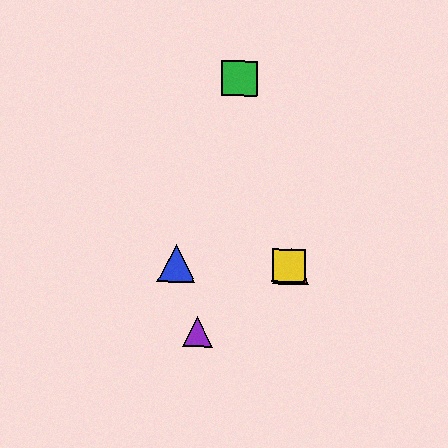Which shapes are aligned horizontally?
The red triangle, the blue triangle, the yellow square are aligned horizontally.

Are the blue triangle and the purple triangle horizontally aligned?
No, the blue triangle is at y≈263 and the purple triangle is at y≈332.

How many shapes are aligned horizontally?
3 shapes (the red triangle, the blue triangle, the yellow square) are aligned horizontally.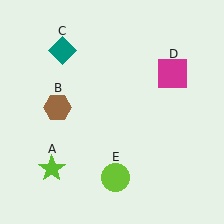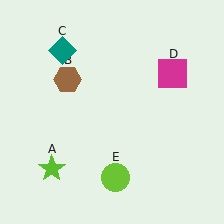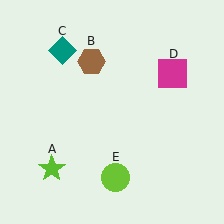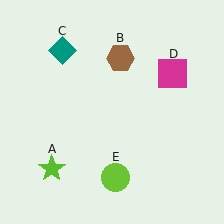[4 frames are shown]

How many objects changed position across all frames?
1 object changed position: brown hexagon (object B).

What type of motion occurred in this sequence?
The brown hexagon (object B) rotated clockwise around the center of the scene.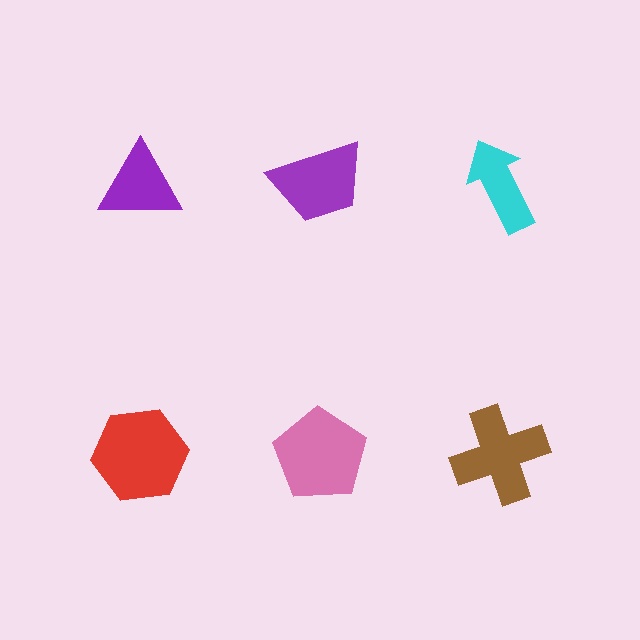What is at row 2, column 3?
A brown cross.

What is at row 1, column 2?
A purple trapezoid.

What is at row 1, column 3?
A cyan arrow.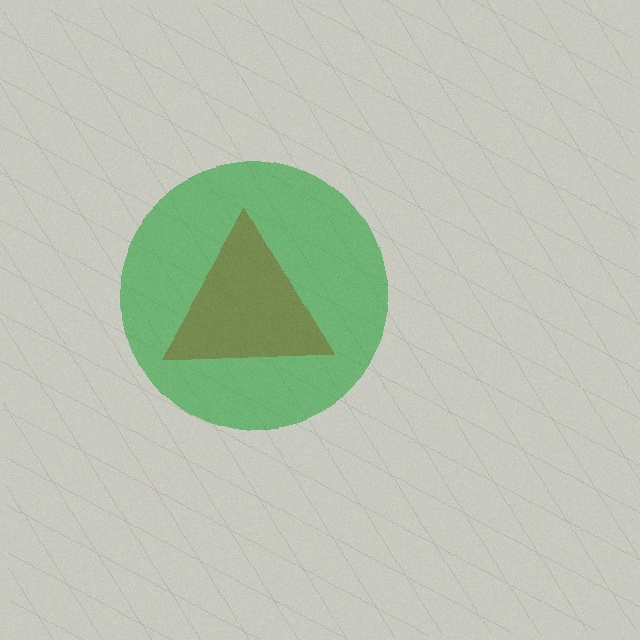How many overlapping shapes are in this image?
There are 2 overlapping shapes in the image.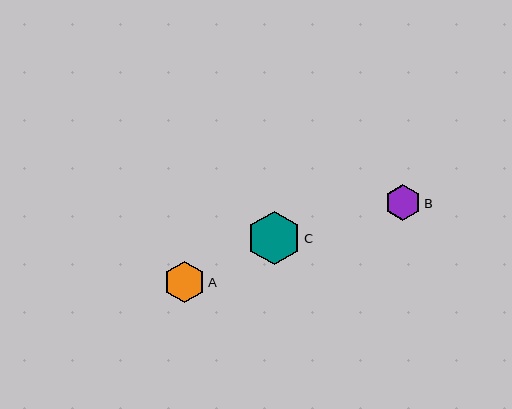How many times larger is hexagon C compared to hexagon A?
Hexagon C is approximately 1.3 times the size of hexagon A.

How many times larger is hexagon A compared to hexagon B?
Hexagon A is approximately 1.1 times the size of hexagon B.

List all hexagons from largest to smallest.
From largest to smallest: C, A, B.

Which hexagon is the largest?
Hexagon C is the largest with a size of approximately 54 pixels.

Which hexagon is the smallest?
Hexagon B is the smallest with a size of approximately 36 pixels.